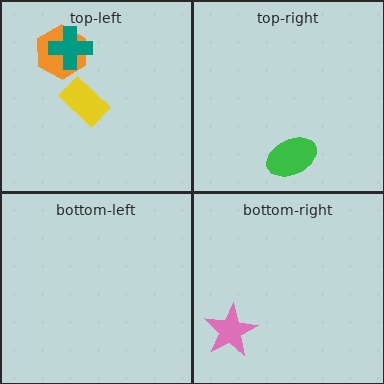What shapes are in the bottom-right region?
The pink star.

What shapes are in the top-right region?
The green ellipse.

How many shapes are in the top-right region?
1.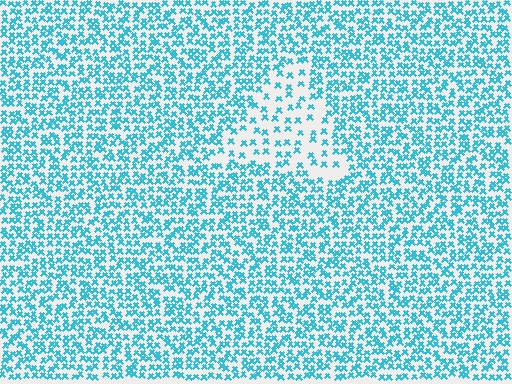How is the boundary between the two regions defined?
The boundary is defined by a change in element density (approximately 2.1x ratio). All elements are the same color, size, and shape.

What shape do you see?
I see a triangle.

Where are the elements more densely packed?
The elements are more densely packed outside the triangle boundary.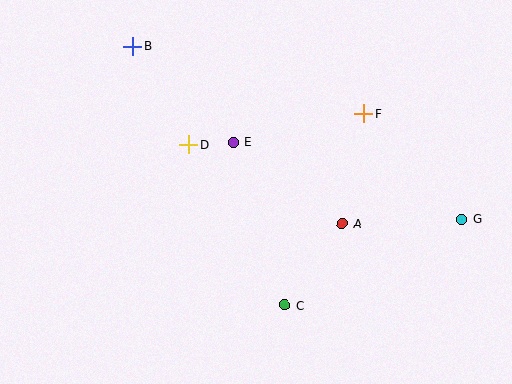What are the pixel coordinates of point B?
Point B is at (133, 46).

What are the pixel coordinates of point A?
Point A is at (342, 224).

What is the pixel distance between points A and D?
The distance between A and D is 173 pixels.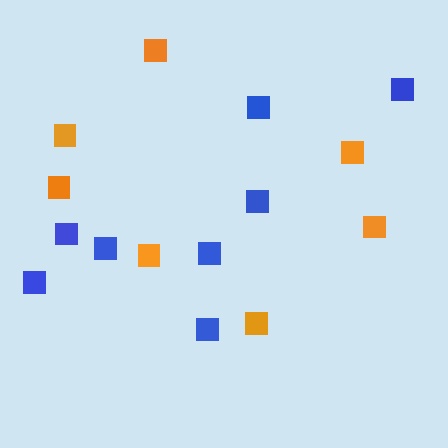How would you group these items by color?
There are 2 groups: one group of orange squares (7) and one group of blue squares (8).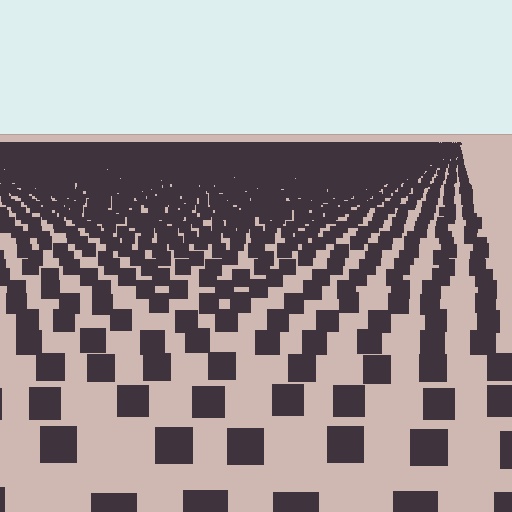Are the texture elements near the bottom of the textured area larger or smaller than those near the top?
Larger. Near the bottom, elements are closer to the viewer and appear at a bigger on-screen size.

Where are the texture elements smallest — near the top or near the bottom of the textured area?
Near the top.